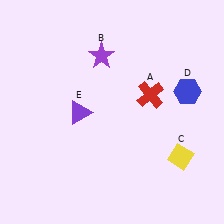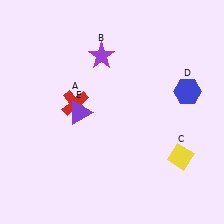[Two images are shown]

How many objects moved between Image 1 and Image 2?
1 object moved between the two images.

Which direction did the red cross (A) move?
The red cross (A) moved left.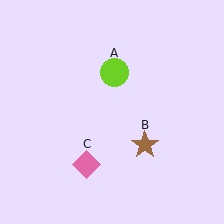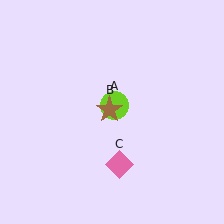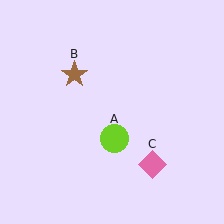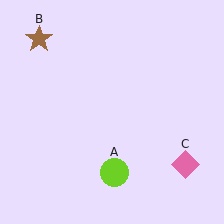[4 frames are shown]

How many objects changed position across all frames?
3 objects changed position: lime circle (object A), brown star (object B), pink diamond (object C).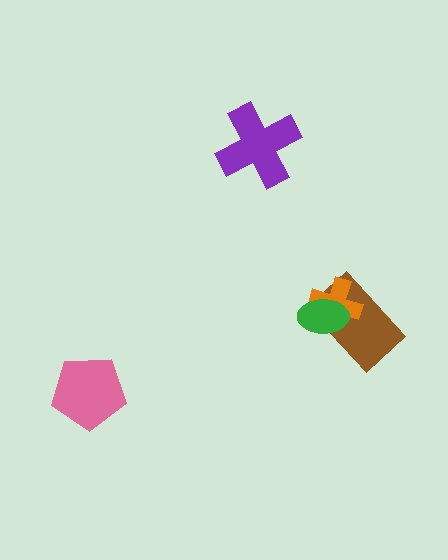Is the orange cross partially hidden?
Yes, it is partially covered by another shape.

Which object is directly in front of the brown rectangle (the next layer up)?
The orange cross is directly in front of the brown rectangle.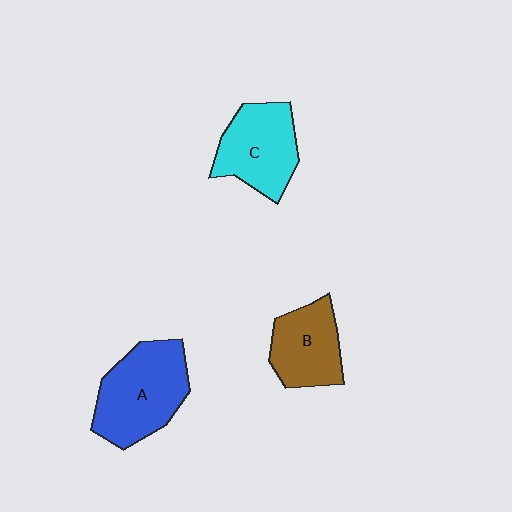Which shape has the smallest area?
Shape B (brown).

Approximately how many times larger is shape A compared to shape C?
Approximately 1.2 times.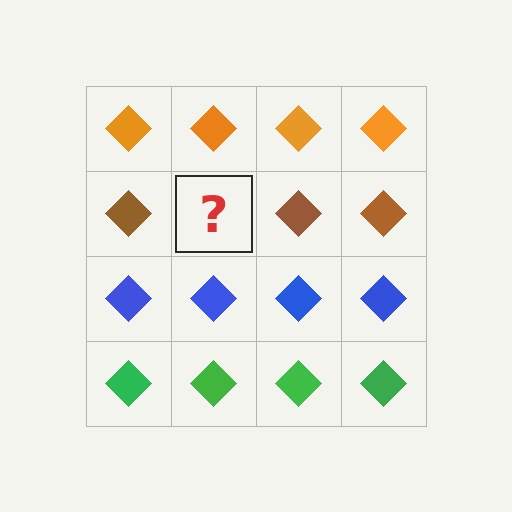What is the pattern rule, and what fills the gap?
The rule is that each row has a consistent color. The gap should be filled with a brown diamond.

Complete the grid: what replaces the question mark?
The question mark should be replaced with a brown diamond.